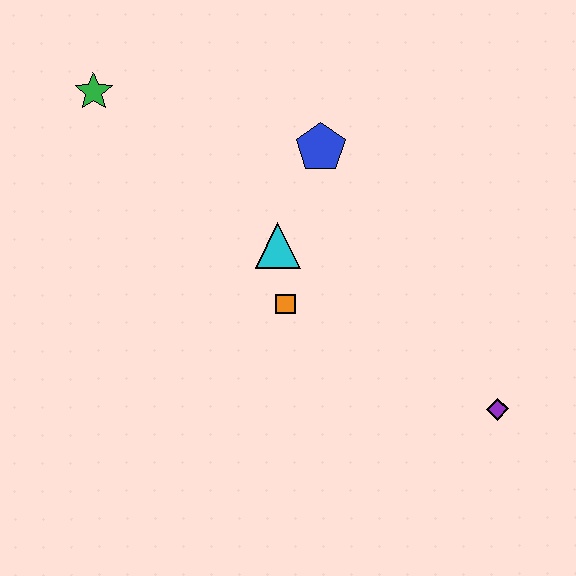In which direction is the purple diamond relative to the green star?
The purple diamond is to the right of the green star.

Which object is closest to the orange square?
The cyan triangle is closest to the orange square.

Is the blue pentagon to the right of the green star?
Yes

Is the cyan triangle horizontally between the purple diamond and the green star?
Yes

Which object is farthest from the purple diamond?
The green star is farthest from the purple diamond.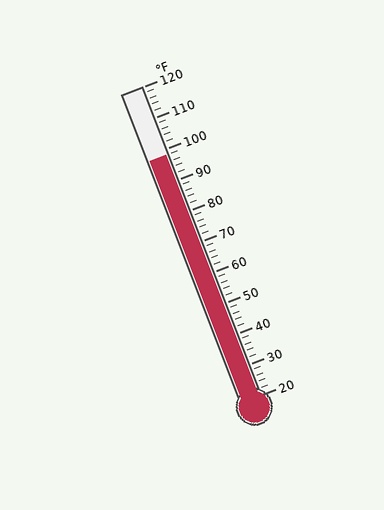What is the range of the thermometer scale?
The thermometer scale ranges from 20°F to 120°F.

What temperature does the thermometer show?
The thermometer shows approximately 98°F.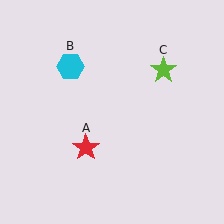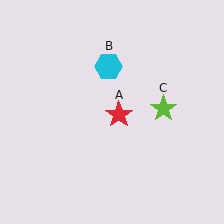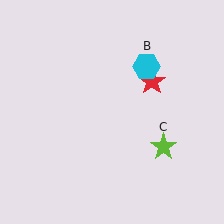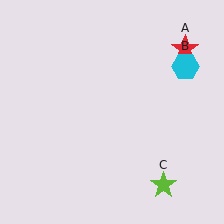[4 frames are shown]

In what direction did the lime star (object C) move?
The lime star (object C) moved down.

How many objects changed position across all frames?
3 objects changed position: red star (object A), cyan hexagon (object B), lime star (object C).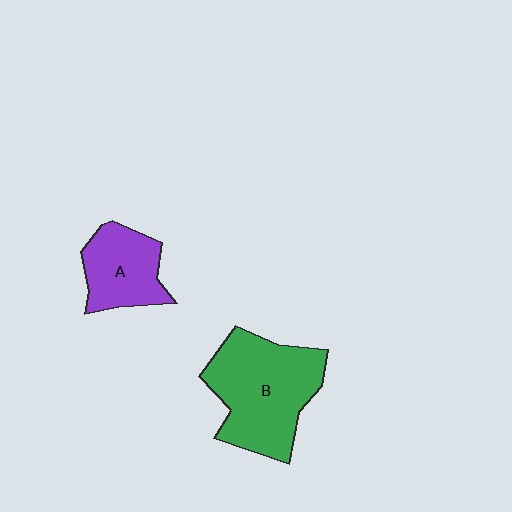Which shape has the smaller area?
Shape A (purple).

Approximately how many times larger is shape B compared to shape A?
Approximately 1.8 times.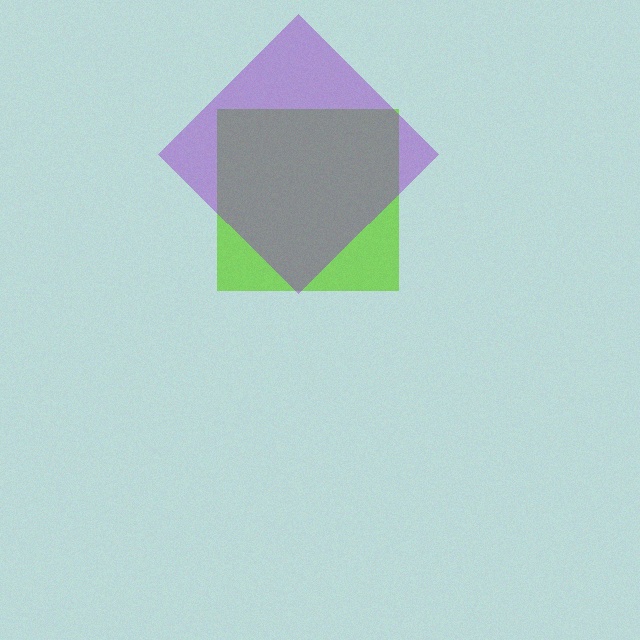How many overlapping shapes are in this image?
There are 2 overlapping shapes in the image.